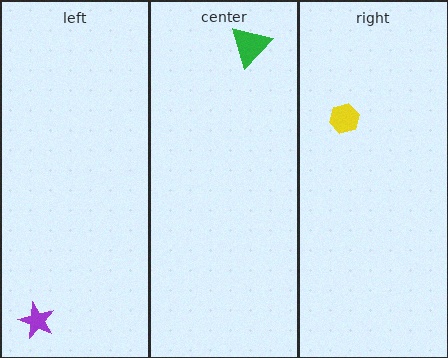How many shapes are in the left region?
1.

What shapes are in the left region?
The purple star.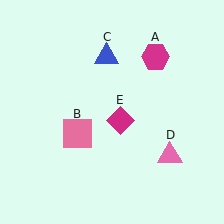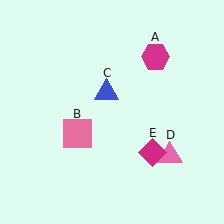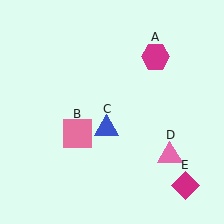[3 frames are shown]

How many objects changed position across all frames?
2 objects changed position: blue triangle (object C), magenta diamond (object E).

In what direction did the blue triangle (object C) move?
The blue triangle (object C) moved down.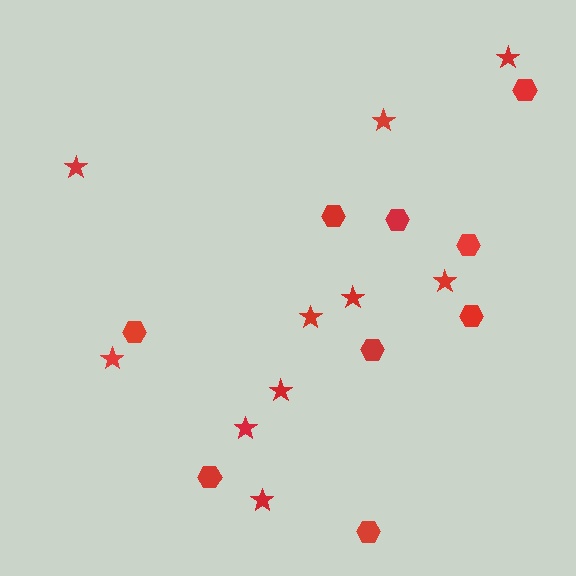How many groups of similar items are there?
There are 2 groups: one group of hexagons (9) and one group of stars (10).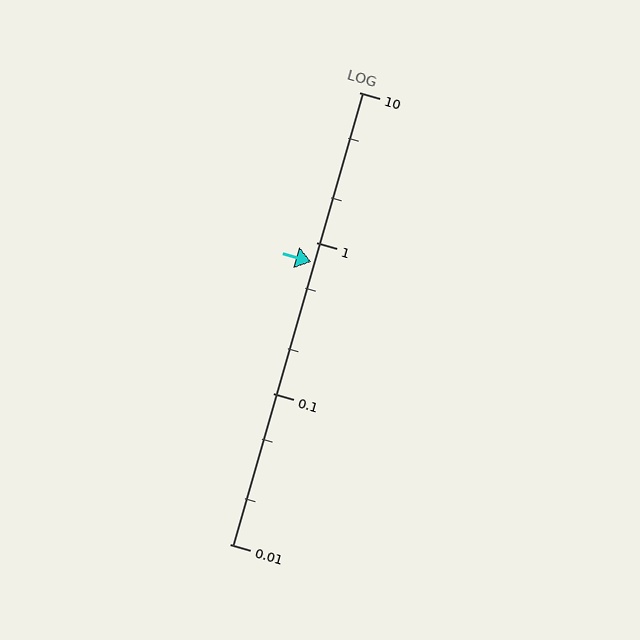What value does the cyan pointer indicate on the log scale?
The pointer indicates approximately 0.75.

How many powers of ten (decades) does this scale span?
The scale spans 3 decades, from 0.01 to 10.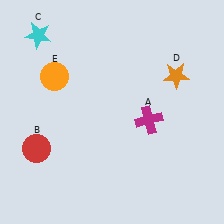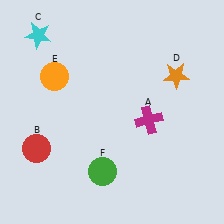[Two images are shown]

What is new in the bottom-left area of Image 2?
A green circle (F) was added in the bottom-left area of Image 2.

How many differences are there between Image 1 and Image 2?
There is 1 difference between the two images.